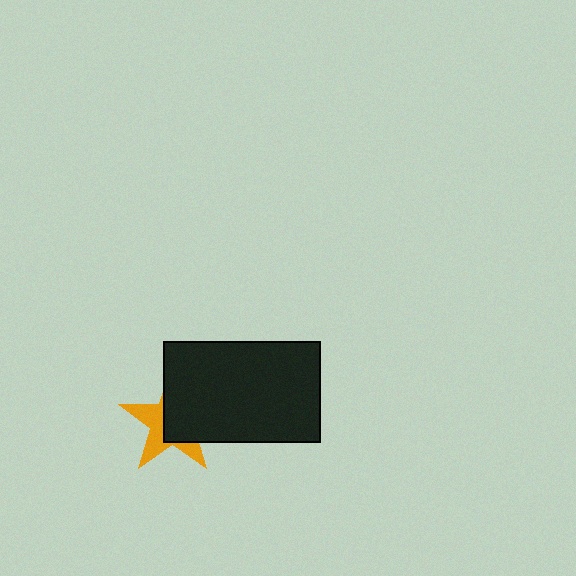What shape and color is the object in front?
The object in front is a black rectangle.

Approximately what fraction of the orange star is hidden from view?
Roughly 56% of the orange star is hidden behind the black rectangle.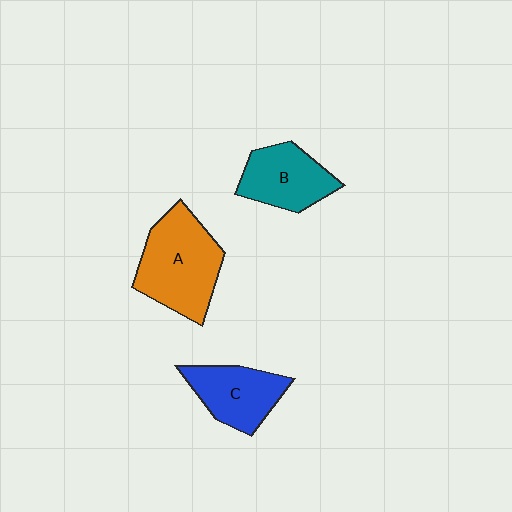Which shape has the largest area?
Shape A (orange).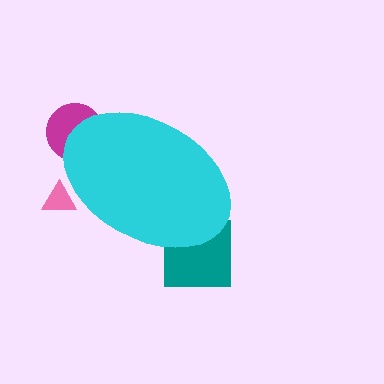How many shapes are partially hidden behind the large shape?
3 shapes are partially hidden.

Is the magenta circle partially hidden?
Yes, the magenta circle is partially hidden behind the cyan ellipse.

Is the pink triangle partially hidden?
Yes, the pink triangle is partially hidden behind the cyan ellipse.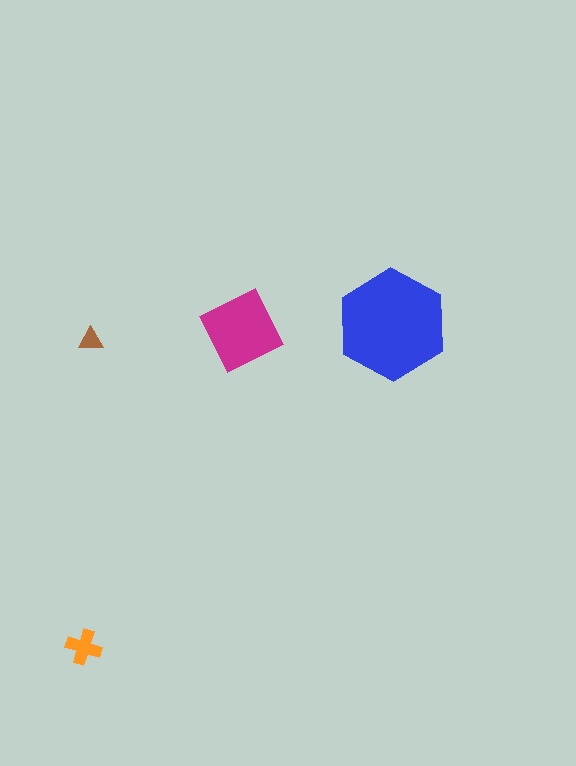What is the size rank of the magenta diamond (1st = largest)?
2nd.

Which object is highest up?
The blue hexagon is topmost.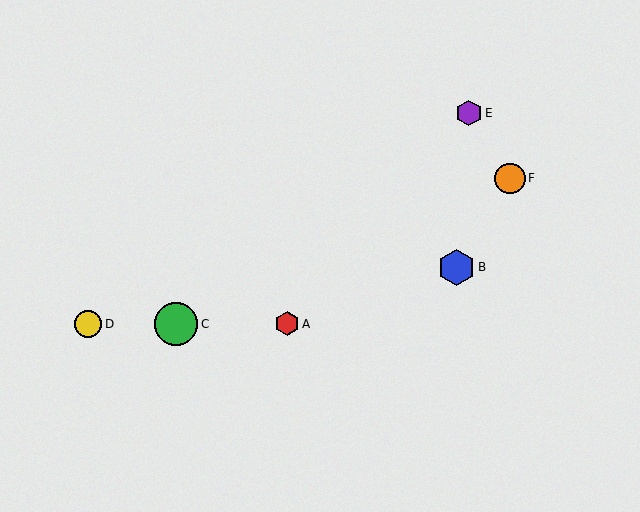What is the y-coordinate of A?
Object A is at y≈324.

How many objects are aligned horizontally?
3 objects (A, C, D) are aligned horizontally.